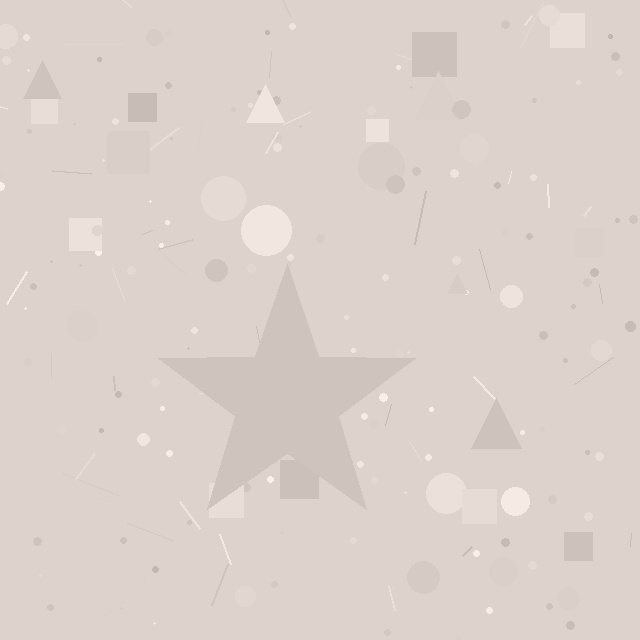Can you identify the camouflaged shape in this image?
The camouflaged shape is a star.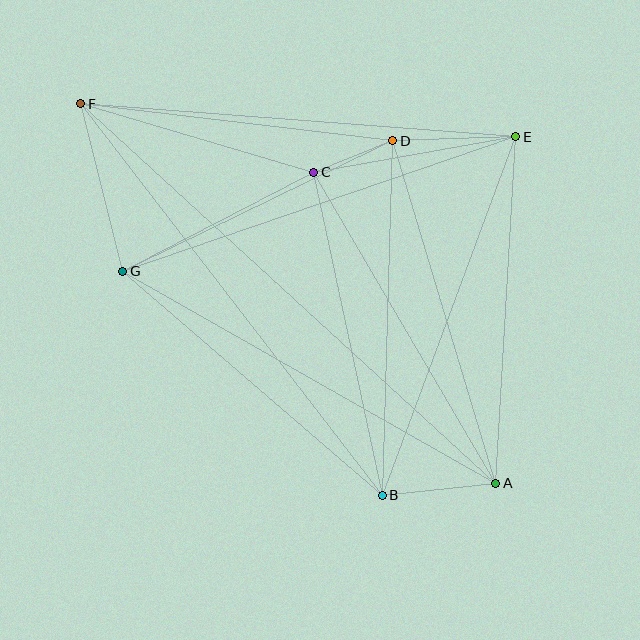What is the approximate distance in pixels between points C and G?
The distance between C and G is approximately 215 pixels.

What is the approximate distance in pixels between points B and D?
The distance between B and D is approximately 355 pixels.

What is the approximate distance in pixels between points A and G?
The distance between A and G is approximately 429 pixels.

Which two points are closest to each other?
Points C and D are closest to each other.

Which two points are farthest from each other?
Points A and F are farthest from each other.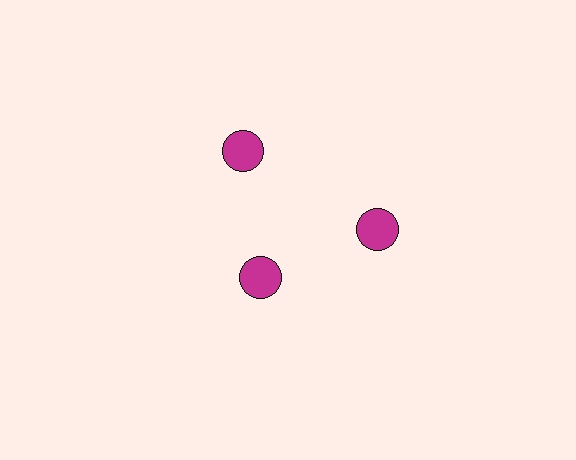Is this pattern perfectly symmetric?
No. The 3 magenta circles are arranged in a ring, but one element near the 7 o'clock position is pulled inward toward the center, breaking the 3-fold rotational symmetry.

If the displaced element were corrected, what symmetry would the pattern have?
It would have 3-fold rotational symmetry — the pattern would map onto itself every 120 degrees.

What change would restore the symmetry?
The symmetry would be restored by moving it outward, back onto the ring so that all 3 circles sit at equal angles and equal distance from the center.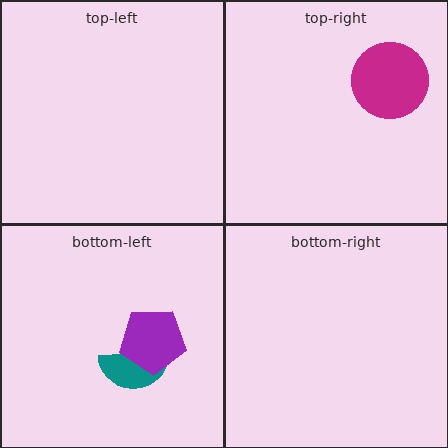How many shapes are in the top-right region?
1.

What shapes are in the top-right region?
The magenta circle.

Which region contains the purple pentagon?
The bottom-left region.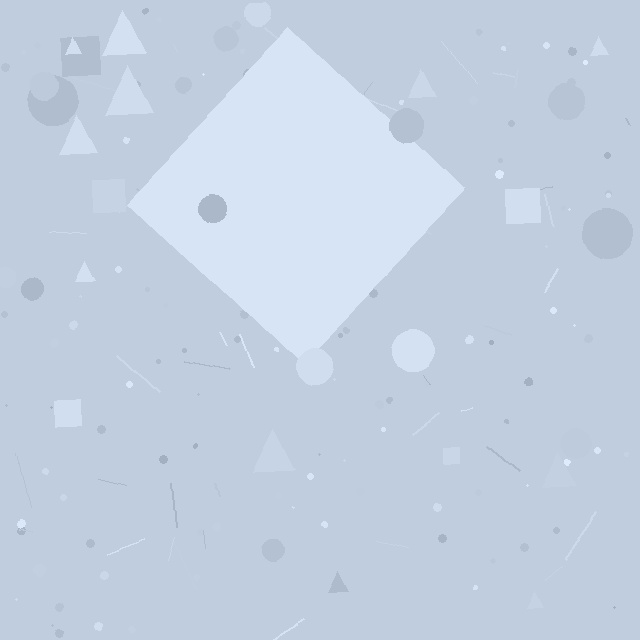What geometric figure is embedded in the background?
A diamond is embedded in the background.